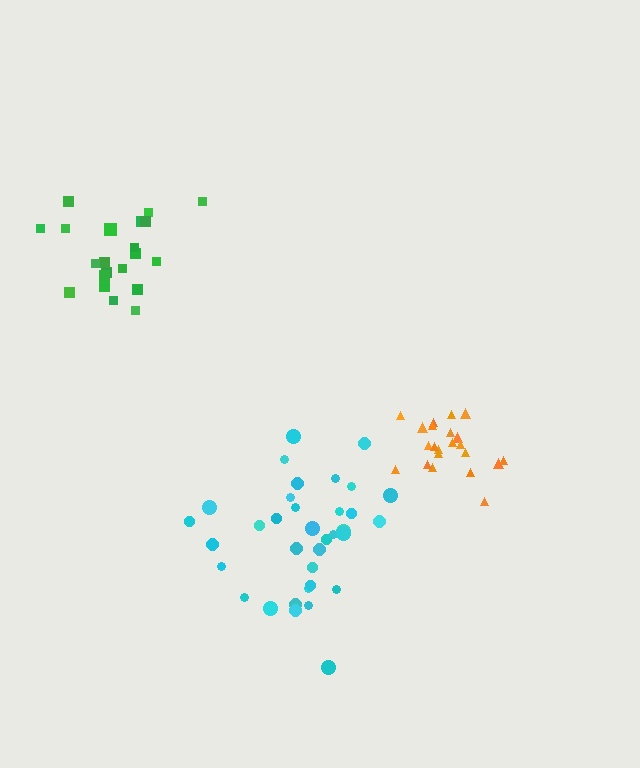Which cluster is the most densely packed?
Orange.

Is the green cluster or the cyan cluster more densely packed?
Green.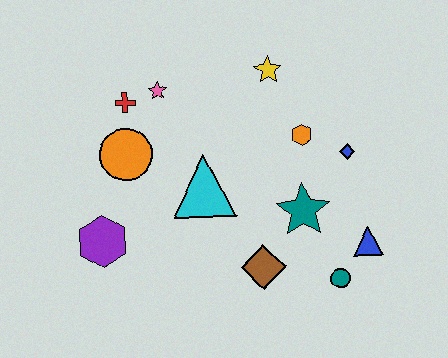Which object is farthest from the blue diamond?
The purple hexagon is farthest from the blue diamond.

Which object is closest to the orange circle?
The red cross is closest to the orange circle.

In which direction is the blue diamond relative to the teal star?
The blue diamond is above the teal star.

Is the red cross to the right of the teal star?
No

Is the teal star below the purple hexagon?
No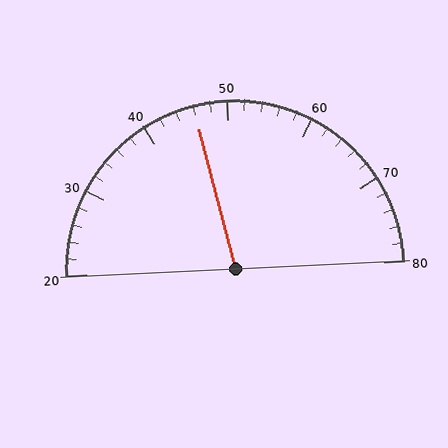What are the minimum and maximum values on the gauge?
The gauge ranges from 20 to 80.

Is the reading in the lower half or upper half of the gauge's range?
The reading is in the lower half of the range (20 to 80).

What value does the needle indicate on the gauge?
The needle indicates approximately 46.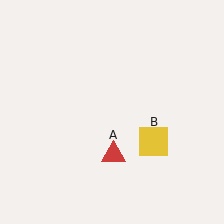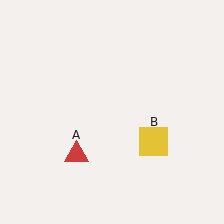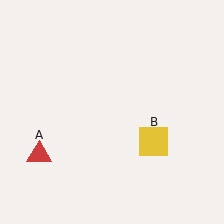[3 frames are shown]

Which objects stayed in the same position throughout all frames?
Yellow square (object B) remained stationary.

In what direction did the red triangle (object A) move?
The red triangle (object A) moved left.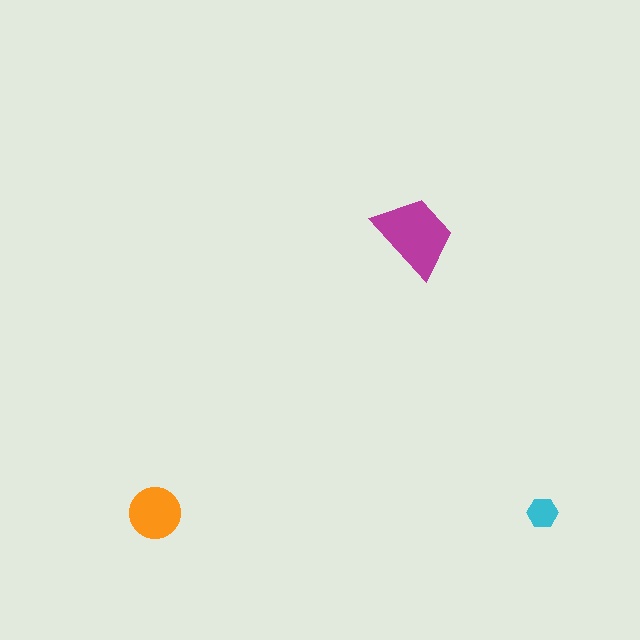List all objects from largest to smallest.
The magenta trapezoid, the orange circle, the cyan hexagon.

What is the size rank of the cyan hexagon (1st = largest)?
3rd.